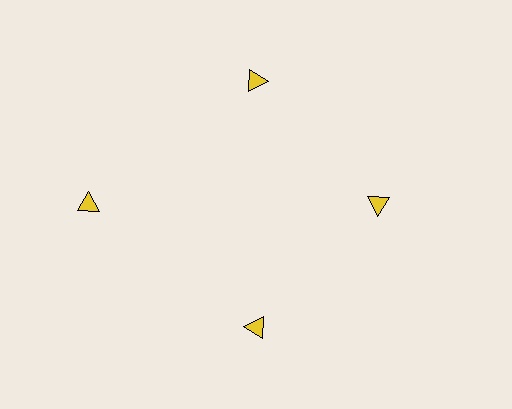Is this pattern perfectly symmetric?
No. The 4 yellow triangles are arranged in a ring, but one element near the 9 o'clock position is pushed outward from the center, breaking the 4-fold rotational symmetry.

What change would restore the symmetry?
The symmetry would be restored by moving it inward, back onto the ring so that all 4 triangles sit at equal angles and equal distance from the center.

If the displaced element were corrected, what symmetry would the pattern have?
It would have 4-fold rotational symmetry — the pattern would map onto itself every 90 degrees.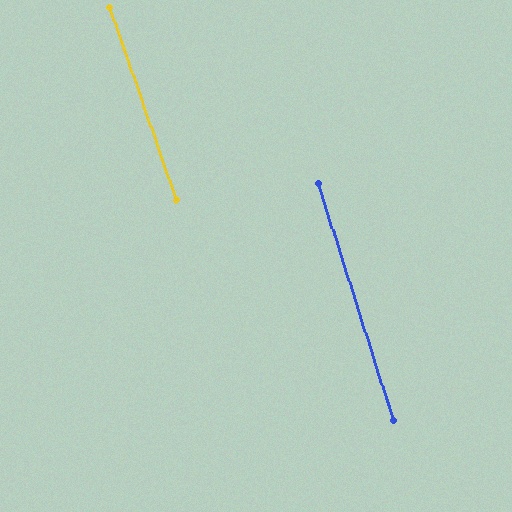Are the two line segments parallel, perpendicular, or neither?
Parallel — their directions differ by only 1.4°.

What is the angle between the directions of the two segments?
Approximately 1 degree.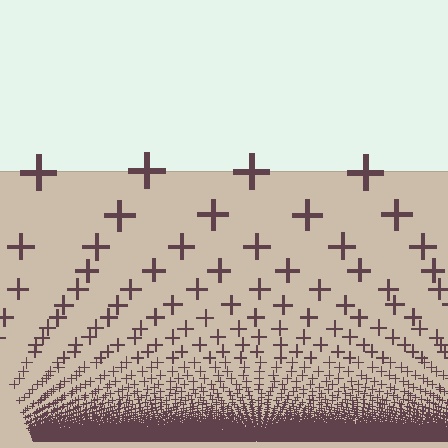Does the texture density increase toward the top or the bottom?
Density increases toward the bottom.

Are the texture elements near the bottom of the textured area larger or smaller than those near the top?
Smaller. The gradient is inverted — elements near the bottom are smaller and denser.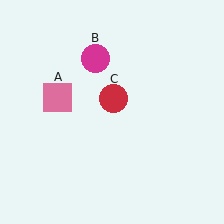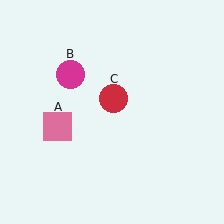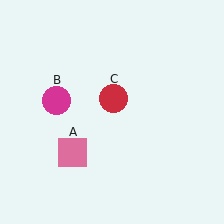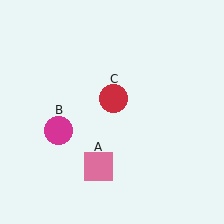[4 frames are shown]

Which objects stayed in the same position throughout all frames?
Red circle (object C) remained stationary.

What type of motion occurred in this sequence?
The pink square (object A), magenta circle (object B) rotated counterclockwise around the center of the scene.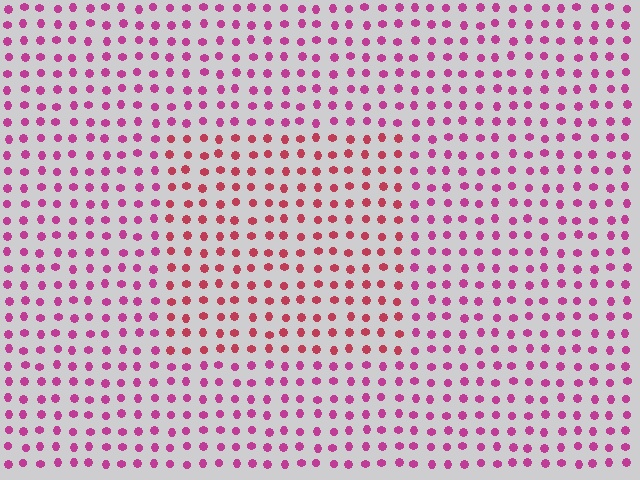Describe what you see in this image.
The image is filled with small magenta elements in a uniform arrangement. A rectangle-shaped region is visible where the elements are tinted to a slightly different hue, forming a subtle color boundary.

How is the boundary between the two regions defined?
The boundary is defined purely by a slight shift in hue (about 30 degrees). Spacing, size, and orientation are identical on both sides.